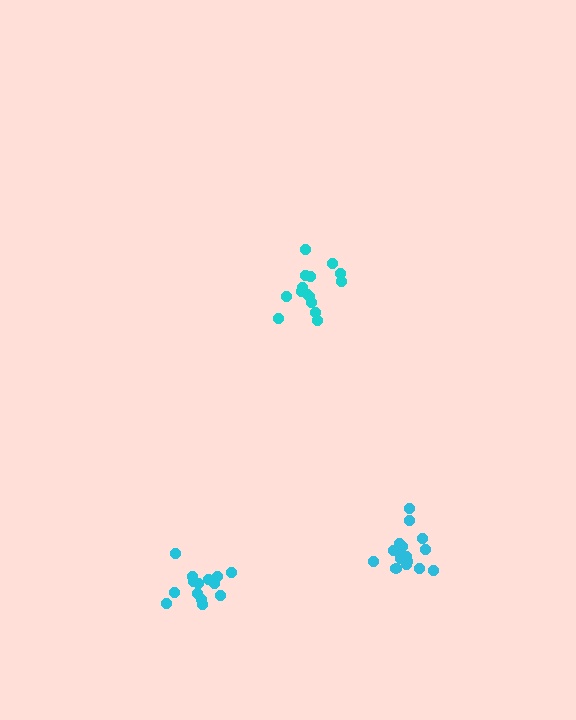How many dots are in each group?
Group 1: 15 dots, Group 2: 14 dots, Group 3: 16 dots (45 total).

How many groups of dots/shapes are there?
There are 3 groups.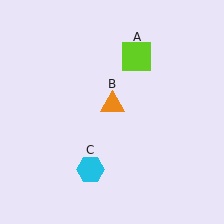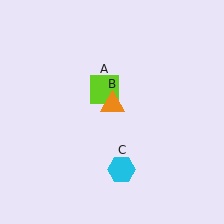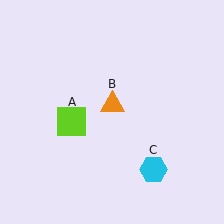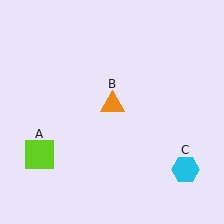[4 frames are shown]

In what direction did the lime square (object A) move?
The lime square (object A) moved down and to the left.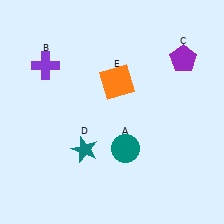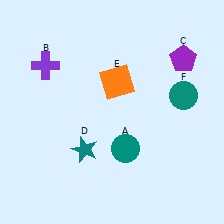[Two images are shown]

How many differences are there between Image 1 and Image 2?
There is 1 difference between the two images.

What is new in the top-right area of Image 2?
A teal circle (F) was added in the top-right area of Image 2.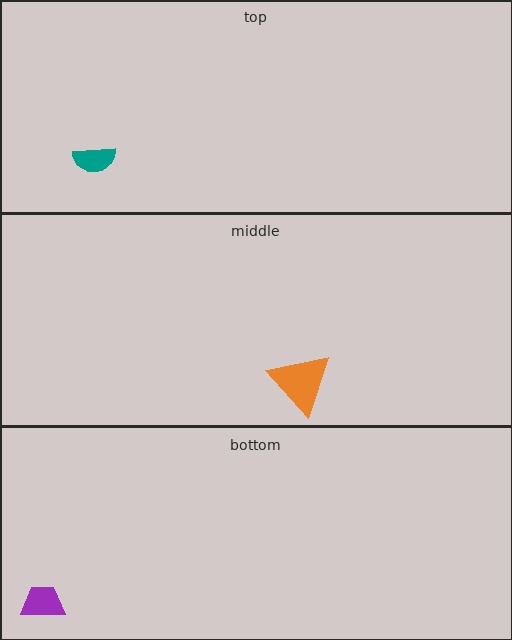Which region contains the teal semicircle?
The top region.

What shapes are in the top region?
The teal semicircle.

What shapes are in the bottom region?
The purple trapezoid.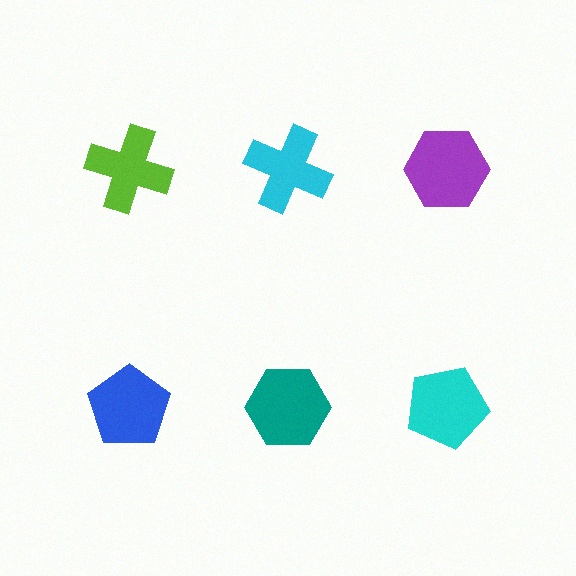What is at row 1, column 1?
A lime cross.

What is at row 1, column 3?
A purple hexagon.